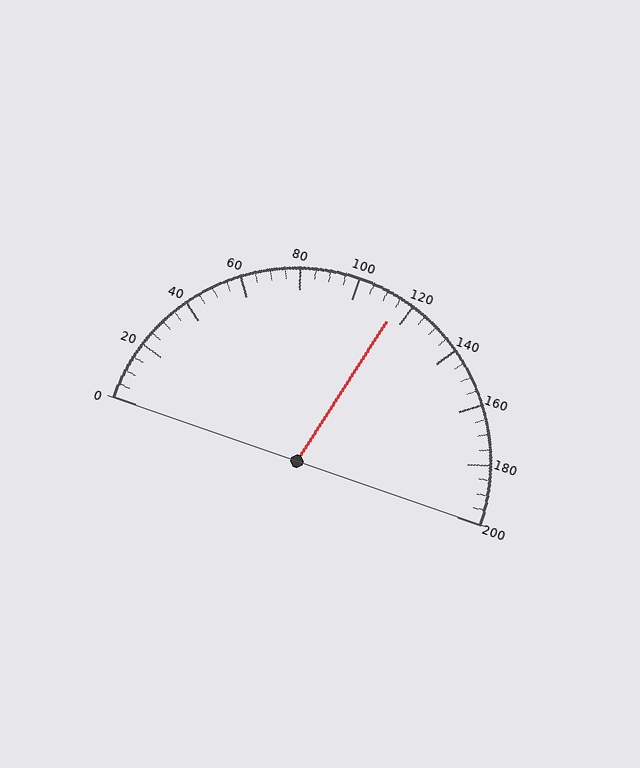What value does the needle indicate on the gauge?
The needle indicates approximately 115.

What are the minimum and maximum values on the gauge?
The gauge ranges from 0 to 200.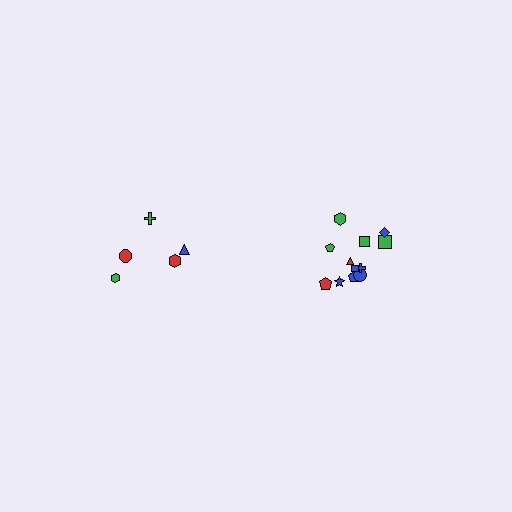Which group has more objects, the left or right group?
The right group.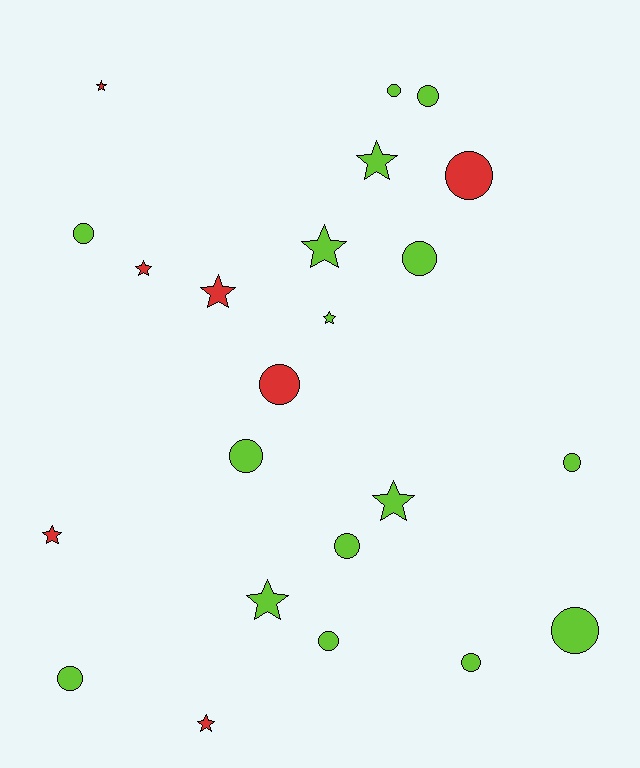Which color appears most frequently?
Lime, with 16 objects.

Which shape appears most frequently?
Circle, with 13 objects.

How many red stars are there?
There are 5 red stars.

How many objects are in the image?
There are 23 objects.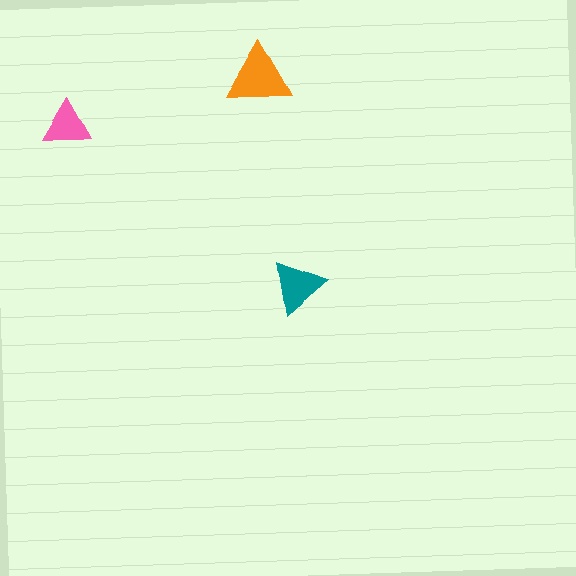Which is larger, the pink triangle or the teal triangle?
The teal one.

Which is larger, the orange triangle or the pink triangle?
The orange one.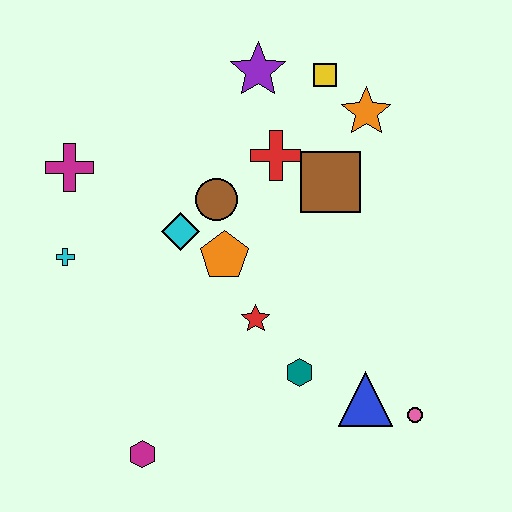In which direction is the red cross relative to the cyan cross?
The red cross is to the right of the cyan cross.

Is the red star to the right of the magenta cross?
Yes